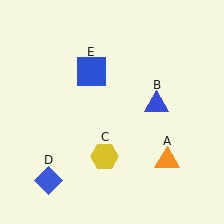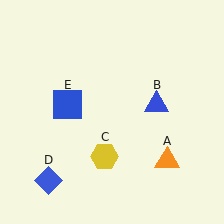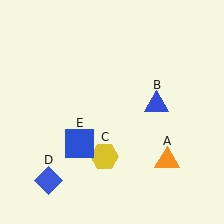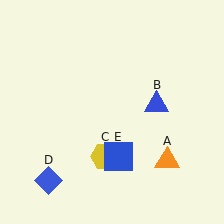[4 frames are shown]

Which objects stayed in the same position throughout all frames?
Orange triangle (object A) and blue triangle (object B) and yellow hexagon (object C) and blue diamond (object D) remained stationary.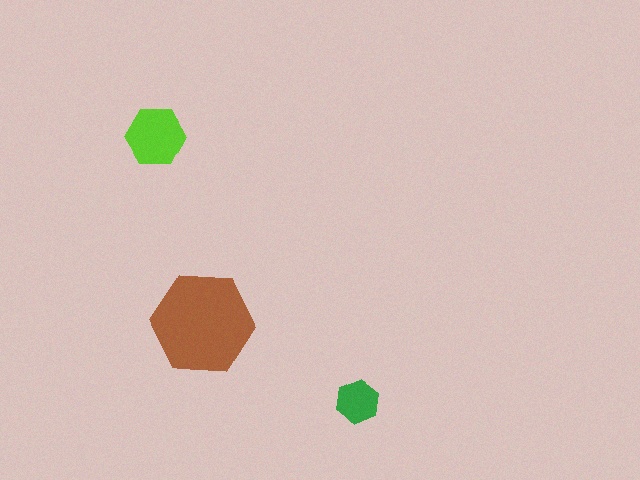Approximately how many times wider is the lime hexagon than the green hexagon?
About 1.5 times wider.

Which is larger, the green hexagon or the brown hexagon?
The brown one.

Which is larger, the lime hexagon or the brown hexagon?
The brown one.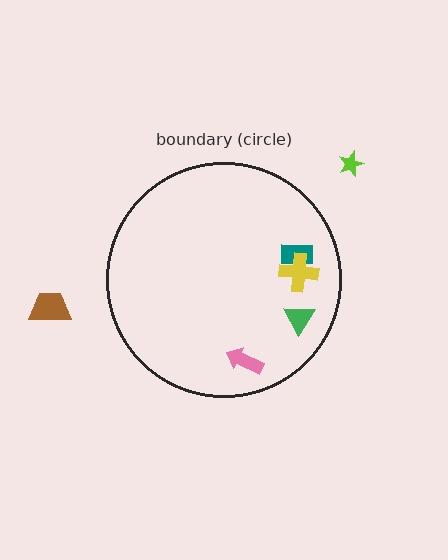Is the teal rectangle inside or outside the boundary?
Inside.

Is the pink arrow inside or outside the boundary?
Inside.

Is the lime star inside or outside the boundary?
Outside.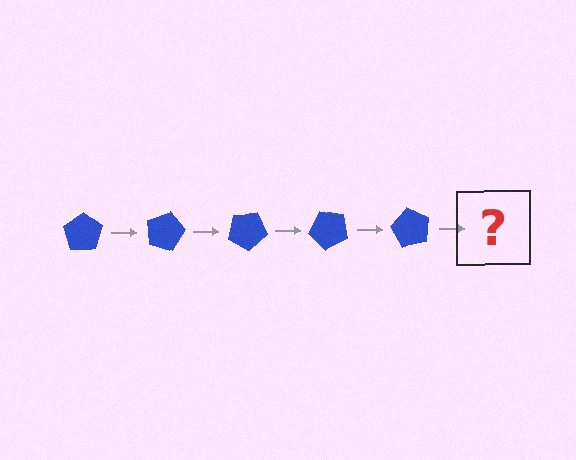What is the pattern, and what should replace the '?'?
The pattern is that the pentagon rotates 15 degrees each step. The '?' should be a blue pentagon rotated 75 degrees.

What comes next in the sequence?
The next element should be a blue pentagon rotated 75 degrees.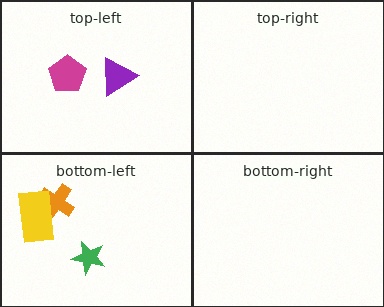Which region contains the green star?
The bottom-left region.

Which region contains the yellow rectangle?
The bottom-left region.